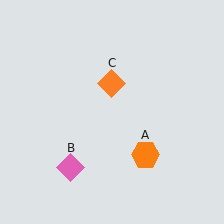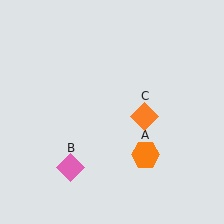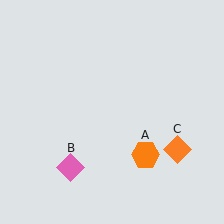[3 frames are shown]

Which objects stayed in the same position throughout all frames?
Orange hexagon (object A) and pink diamond (object B) remained stationary.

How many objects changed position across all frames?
1 object changed position: orange diamond (object C).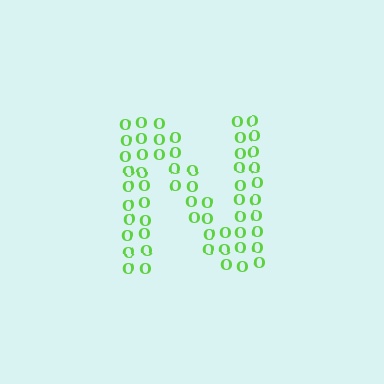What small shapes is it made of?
It is made of small letter O's.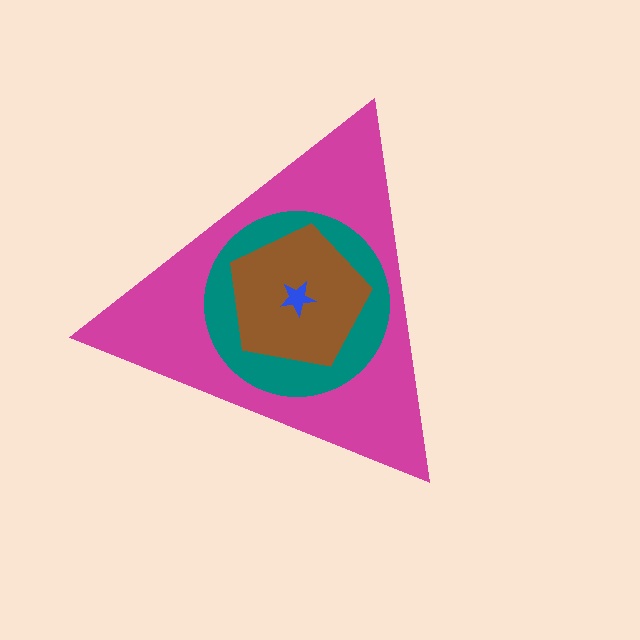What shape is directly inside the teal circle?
The brown pentagon.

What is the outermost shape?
The magenta triangle.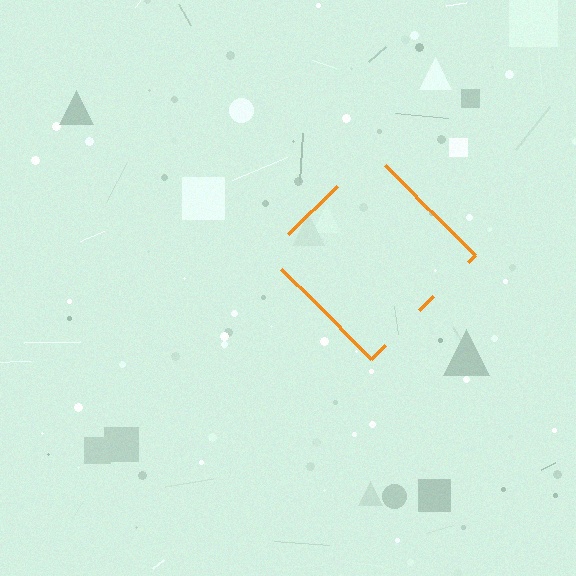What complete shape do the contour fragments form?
The contour fragments form a diamond.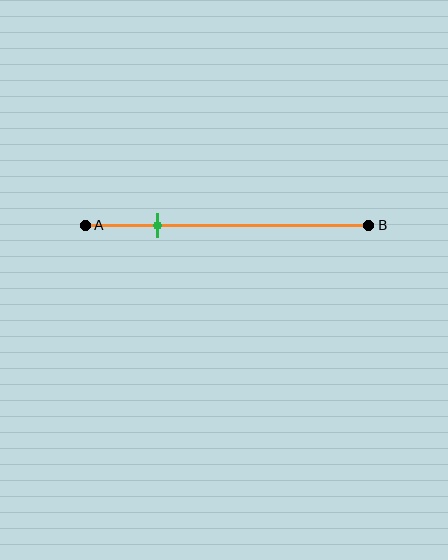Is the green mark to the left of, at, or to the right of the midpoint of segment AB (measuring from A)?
The green mark is to the left of the midpoint of segment AB.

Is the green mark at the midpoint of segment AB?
No, the mark is at about 25% from A, not at the 50% midpoint.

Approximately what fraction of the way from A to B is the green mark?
The green mark is approximately 25% of the way from A to B.